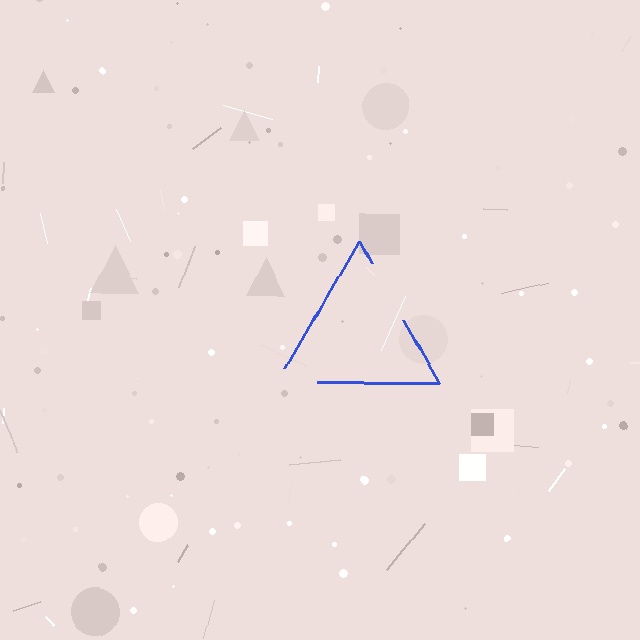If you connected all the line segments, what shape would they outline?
They would outline a triangle.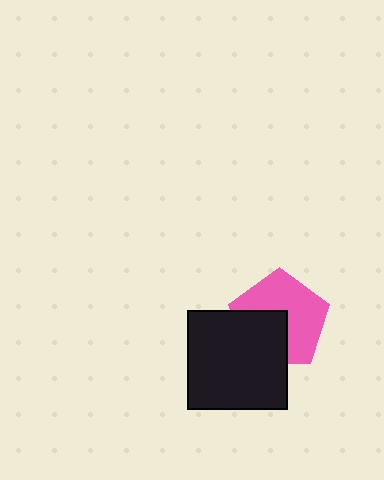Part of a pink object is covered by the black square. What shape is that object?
It is a pentagon.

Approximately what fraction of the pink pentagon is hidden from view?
Roughly 39% of the pink pentagon is hidden behind the black square.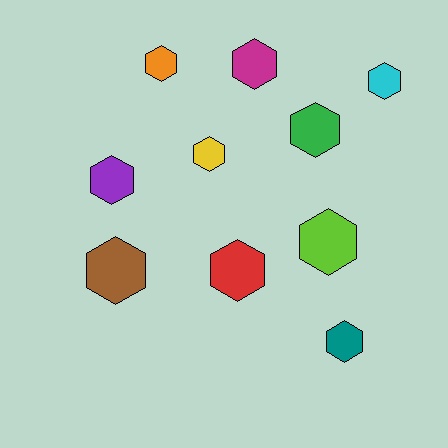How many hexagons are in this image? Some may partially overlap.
There are 10 hexagons.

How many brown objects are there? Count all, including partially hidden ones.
There is 1 brown object.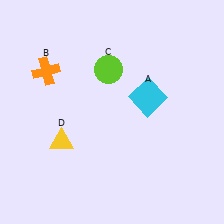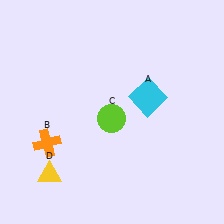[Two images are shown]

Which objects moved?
The objects that moved are: the orange cross (B), the lime circle (C), the yellow triangle (D).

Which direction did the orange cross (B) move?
The orange cross (B) moved down.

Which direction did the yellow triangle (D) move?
The yellow triangle (D) moved down.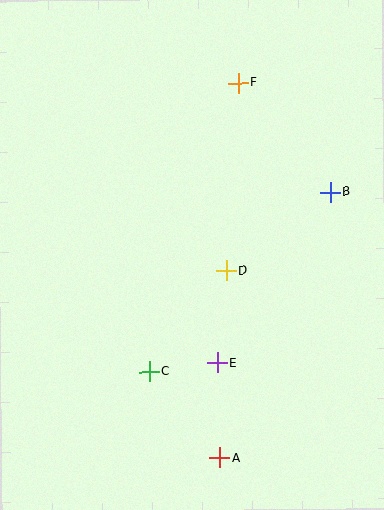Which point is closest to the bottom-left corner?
Point C is closest to the bottom-left corner.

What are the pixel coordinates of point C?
Point C is at (149, 372).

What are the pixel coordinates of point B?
Point B is at (331, 192).